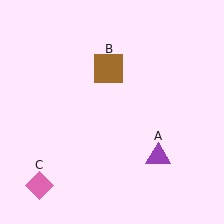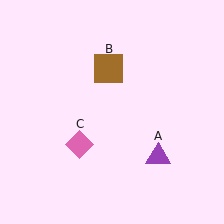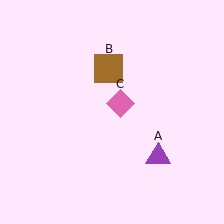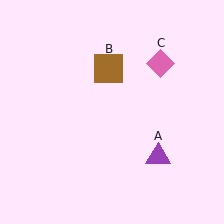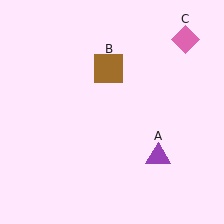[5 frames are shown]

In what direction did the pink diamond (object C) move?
The pink diamond (object C) moved up and to the right.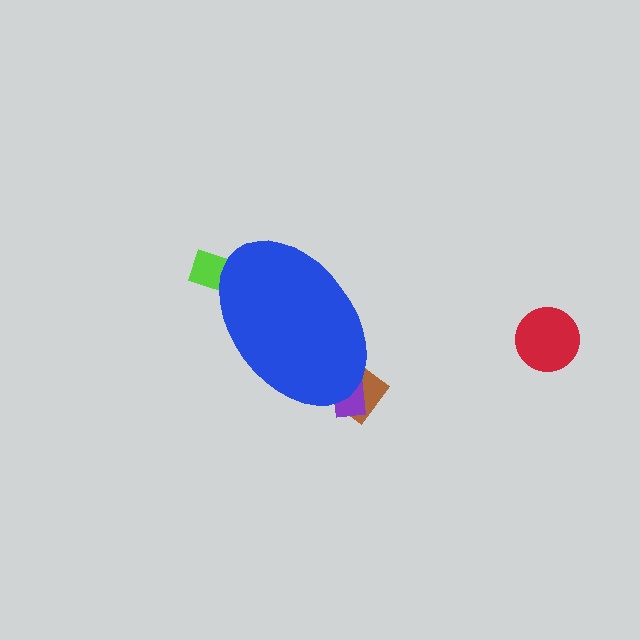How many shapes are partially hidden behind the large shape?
3 shapes are partially hidden.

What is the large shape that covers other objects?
A blue ellipse.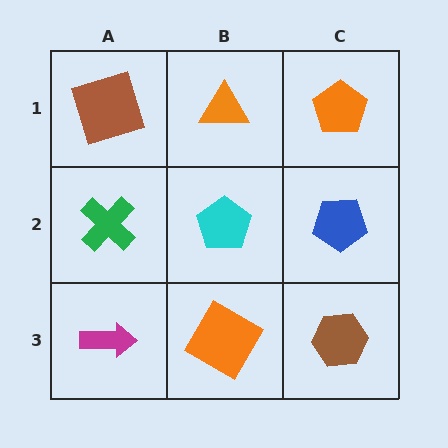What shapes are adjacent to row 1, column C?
A blue pentagon (row 2, column C), an orange triangle (row 1, column B).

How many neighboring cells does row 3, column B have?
3.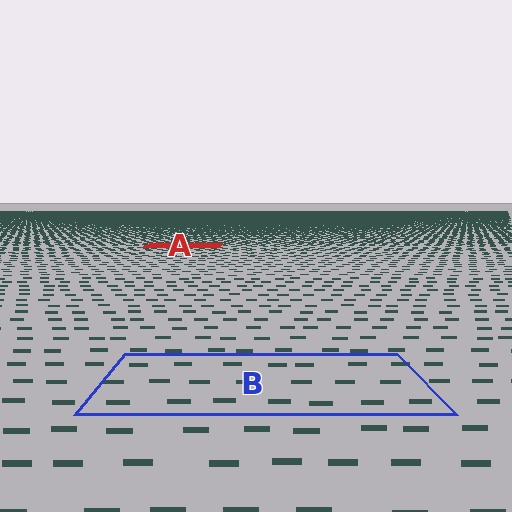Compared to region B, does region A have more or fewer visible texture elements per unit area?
Region A has more texture elements per unit area — they are packed more densely because it is farther away.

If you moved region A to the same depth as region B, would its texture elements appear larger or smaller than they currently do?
They would appear larger. At a closer depth, the same texture elements are projected at a bigger on-screen size.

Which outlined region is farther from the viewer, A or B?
Region A is farther from the viewer — the texture elements inside it appear smaller and more densely packed.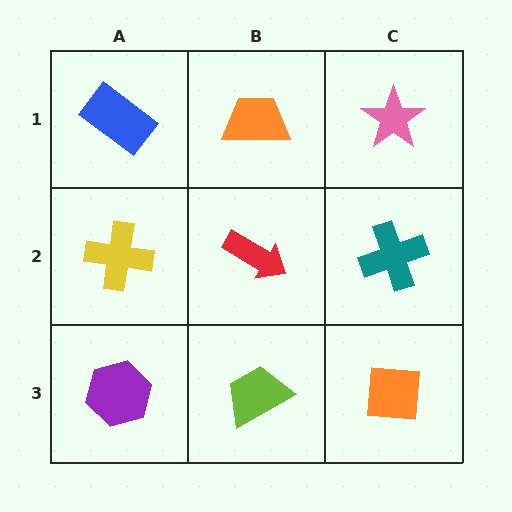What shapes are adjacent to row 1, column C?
A teal cross (row 2, column C), an orange trapezoid (row 1, column B).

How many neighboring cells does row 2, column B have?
4.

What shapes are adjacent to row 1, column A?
A yellow cross (row 2, column A), an orange trapezoid (row 1, column B).